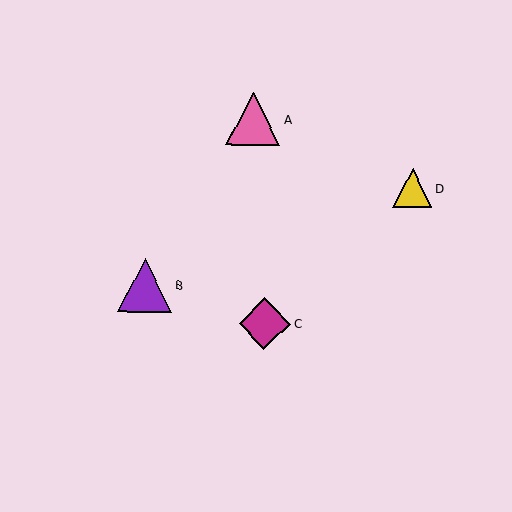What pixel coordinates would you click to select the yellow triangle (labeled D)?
Click at (412, 188) to select the yellow triangle D.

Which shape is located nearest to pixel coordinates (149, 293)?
The purple triangle (labeled B) at (145, 285) is nearest to that location.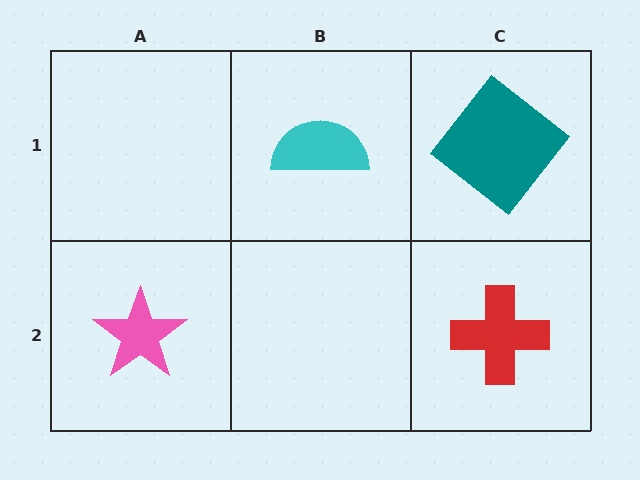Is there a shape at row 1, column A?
No, that cell is empty.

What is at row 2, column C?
A red cross.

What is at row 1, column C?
A teal diamond.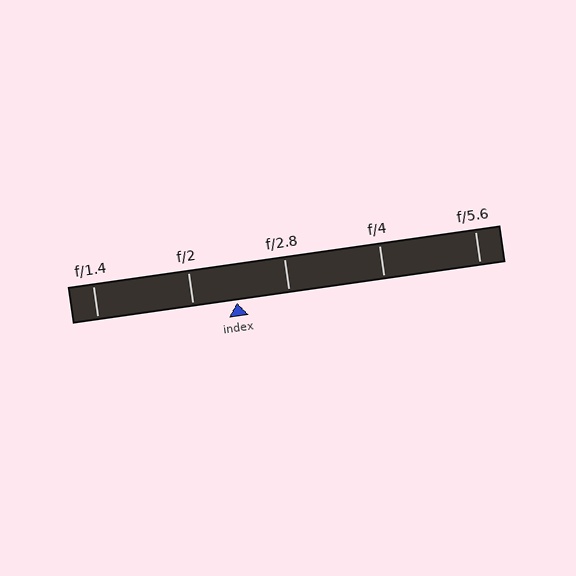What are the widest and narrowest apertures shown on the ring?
The widest aperture shown is f/1.4 and the narrowest is f/5.6.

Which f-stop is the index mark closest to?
The index mark is closest to f/2.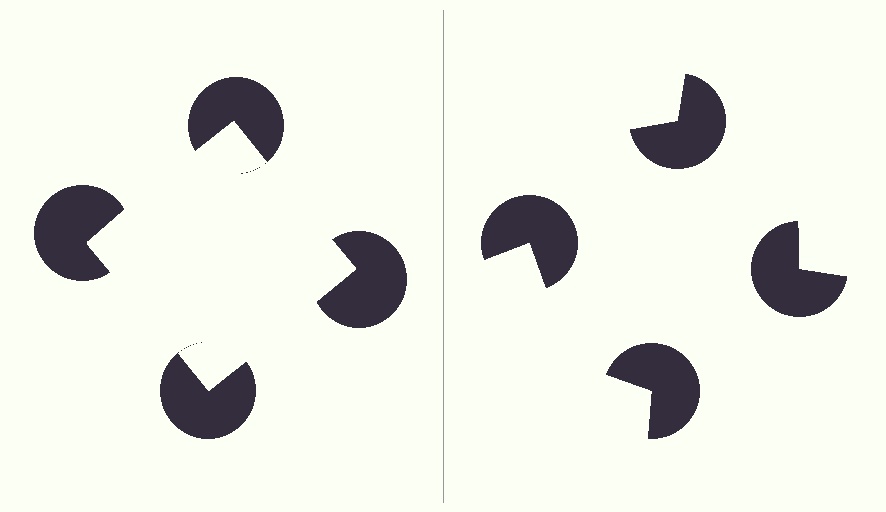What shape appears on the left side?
An illusory square.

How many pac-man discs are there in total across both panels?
8 — 4 on each side.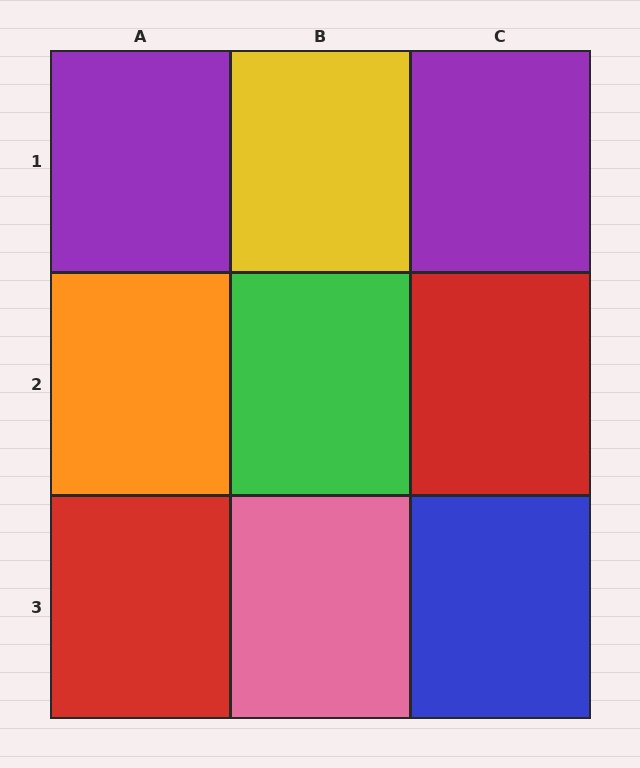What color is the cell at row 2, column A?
Orange.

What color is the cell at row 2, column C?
Red.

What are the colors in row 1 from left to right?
Purple, yellow, purple.